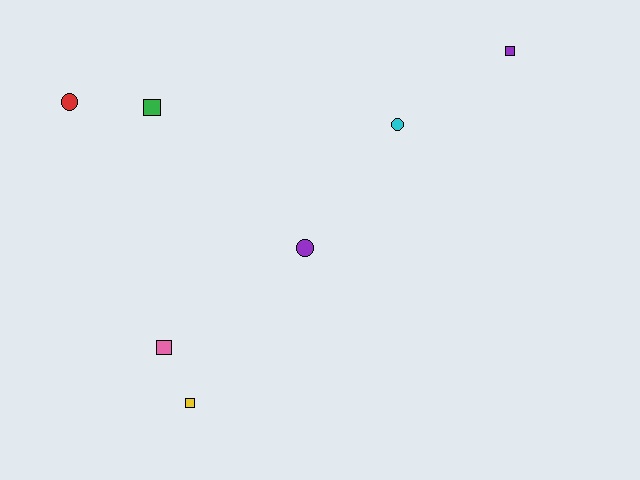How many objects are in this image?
There are 7 objects.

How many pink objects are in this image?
There is 1 pink object.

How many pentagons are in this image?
There are no pentagons.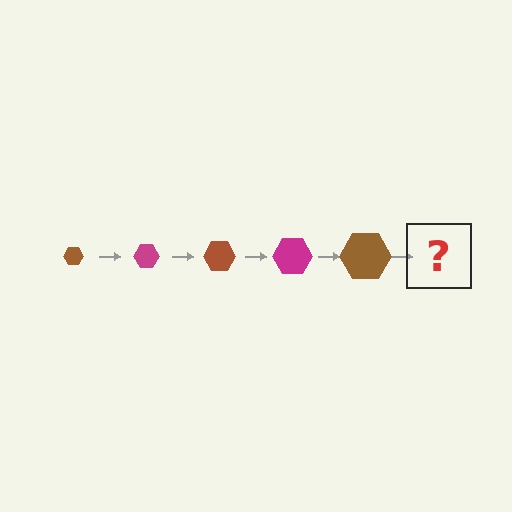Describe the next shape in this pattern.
It should be a magenta hexagon, larger than the previous one.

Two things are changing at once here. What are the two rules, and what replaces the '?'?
The two rules are that the hexagon grows larger each step and the color cycles through brown and magenta. The '?' should be a magenta hexagon, larger than the previous one.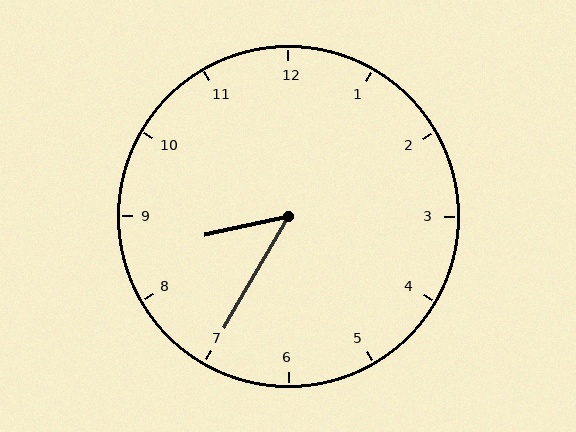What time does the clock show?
8:35.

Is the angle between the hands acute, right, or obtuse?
It is acute.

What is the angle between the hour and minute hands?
Approximately 48 degrees.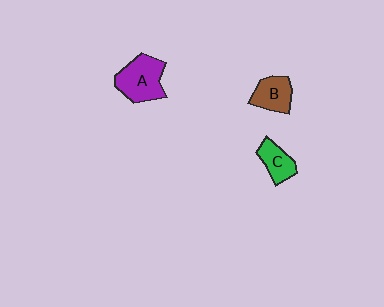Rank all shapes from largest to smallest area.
From largest to smallest: A (purple), B (brown), C (green).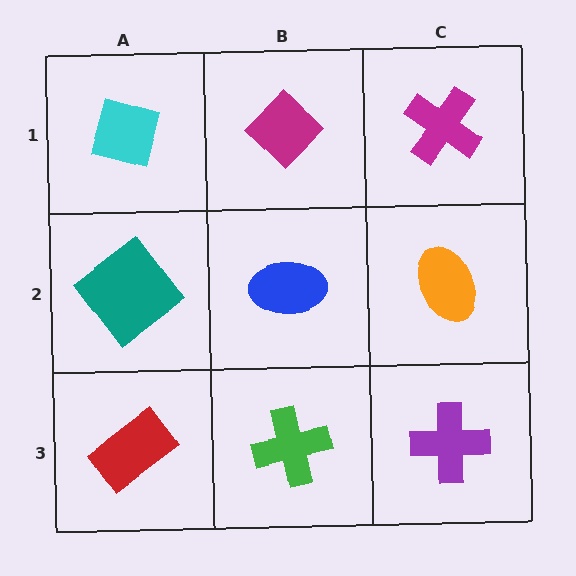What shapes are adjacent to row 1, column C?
An orange ellipse (row 2, column C), a magenta diamond (row 1, column B).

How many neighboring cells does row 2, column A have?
3.